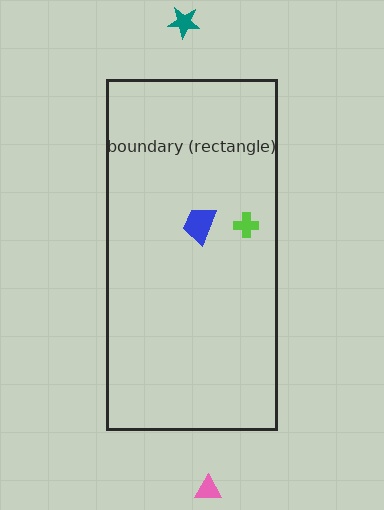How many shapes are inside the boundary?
2 inside, 2 outside.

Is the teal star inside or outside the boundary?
Outside.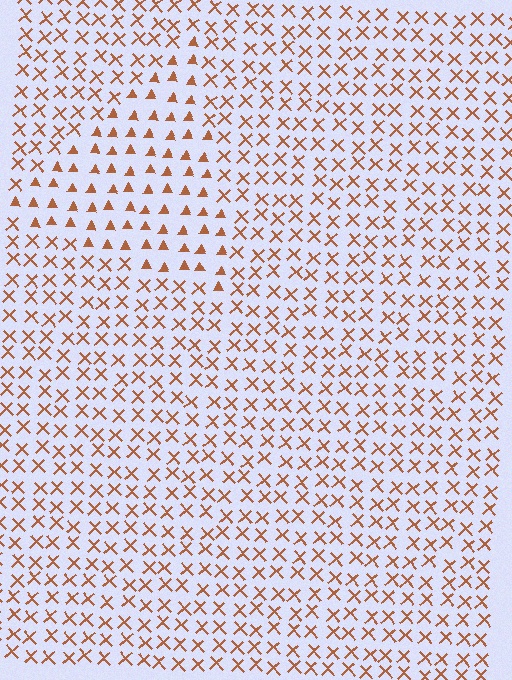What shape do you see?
I see a triangle.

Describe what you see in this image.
The image is filled with small brown elements arranged in a uniform grid. A triangle-shaped region contains triangles, while the surrounding area contains X marks. The boundary is defined purely by the change in element shape.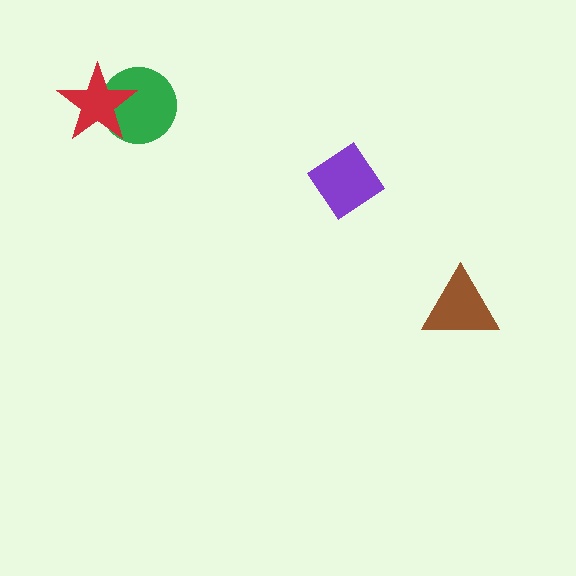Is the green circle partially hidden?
Yes, it is partially covered by another shape.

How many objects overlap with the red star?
1 object overlaps with the red star.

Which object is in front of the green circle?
The red star is in front of the green circle.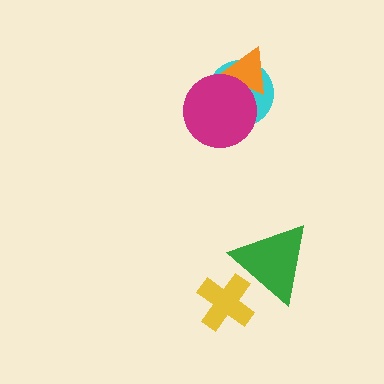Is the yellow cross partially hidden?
Yes, it is partially covered by another shape.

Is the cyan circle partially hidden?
Yes, it is partially covered by another shape.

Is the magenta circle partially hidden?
No, no other shape covers it.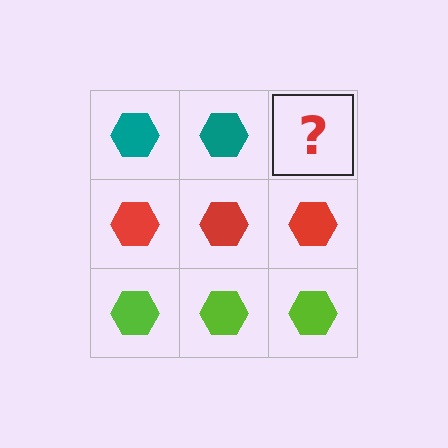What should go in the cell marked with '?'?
The missing cell should contain a teal hexagon.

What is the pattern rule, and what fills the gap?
The rule is that each row has a consistent color. The gap should be filled with a teal hexagon.